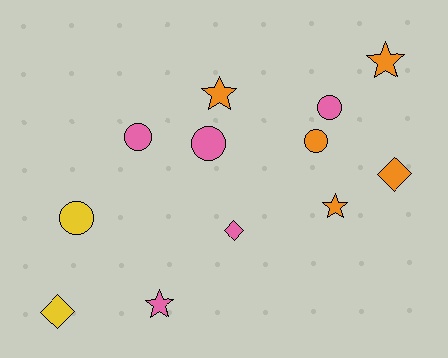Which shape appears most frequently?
Circle, with 5 objects.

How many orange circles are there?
There is 1 orange circle.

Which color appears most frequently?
Orange, with 5 objects.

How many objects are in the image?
There are 12 objects.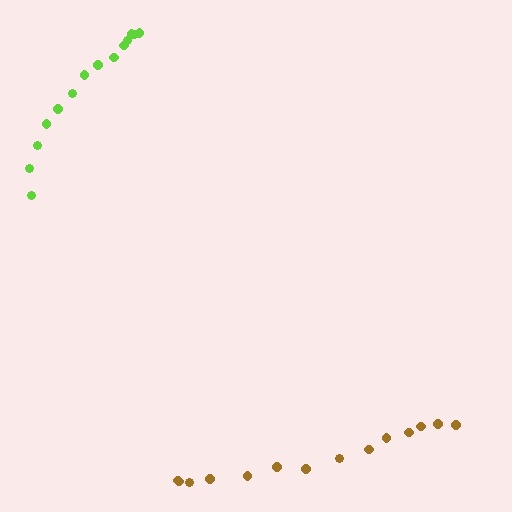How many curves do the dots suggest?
There are 2 distinct paths.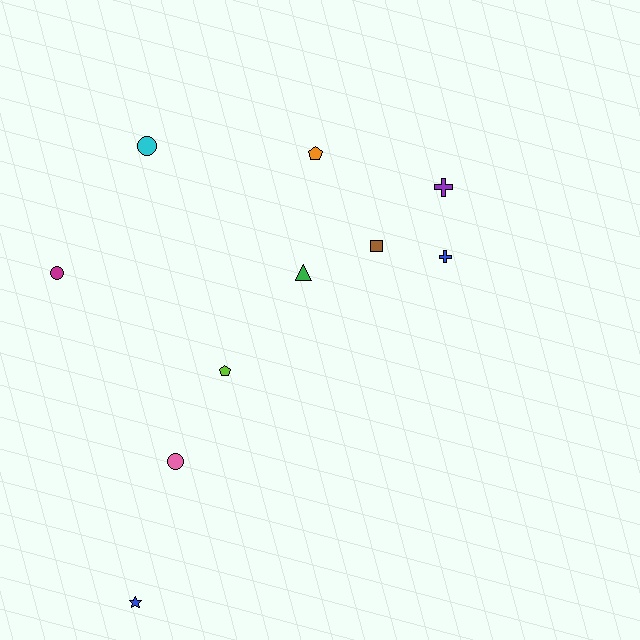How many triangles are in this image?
There is 1 triangle.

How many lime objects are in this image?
There is 1 lime object.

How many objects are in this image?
There are 10 objects.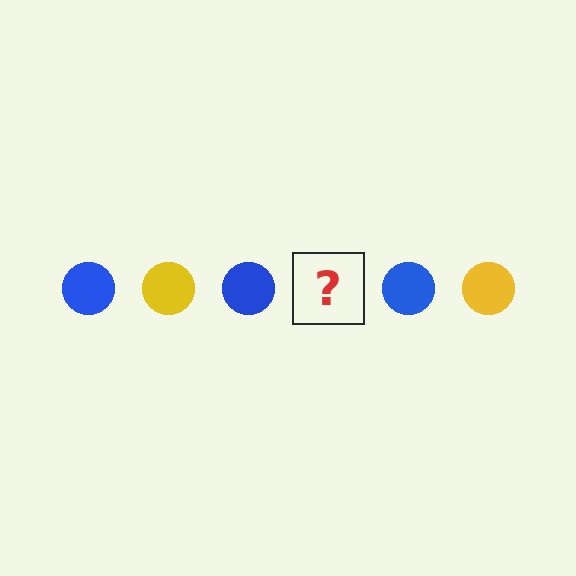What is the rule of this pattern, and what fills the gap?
The rule is that the pattern cycles through blue, yellow circles. The gap should be filled with a yellow circle.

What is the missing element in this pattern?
The missing element is a yellow circle.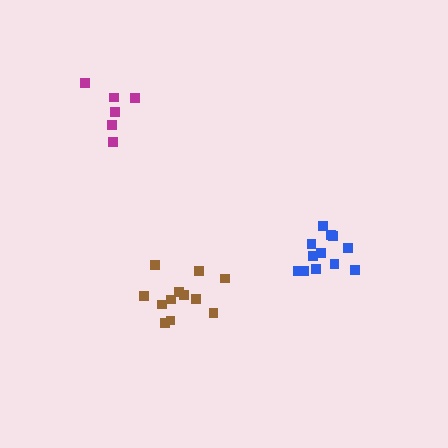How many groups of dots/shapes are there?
There are 3 groups.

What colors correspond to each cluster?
The clusters are colored: blue, brown, magenta.